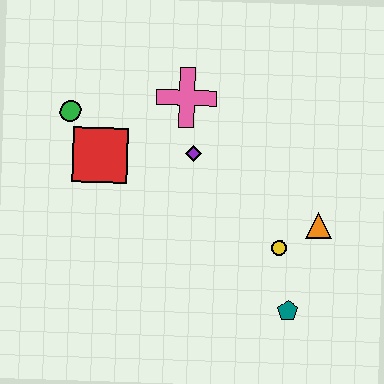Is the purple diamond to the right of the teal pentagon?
No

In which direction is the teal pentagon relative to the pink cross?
The teal pentagon is below the pink cross.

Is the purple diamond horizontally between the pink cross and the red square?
No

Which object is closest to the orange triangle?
The yellow circle is closest to the orange triangle.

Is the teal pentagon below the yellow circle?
Yes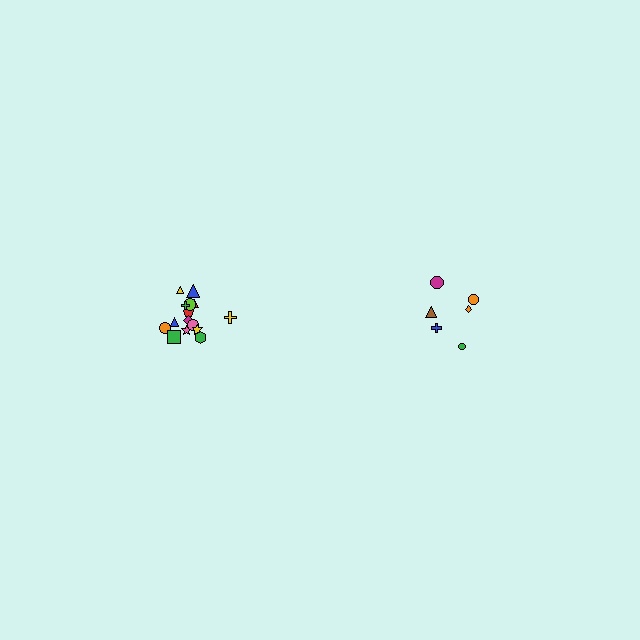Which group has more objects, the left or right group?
The left group.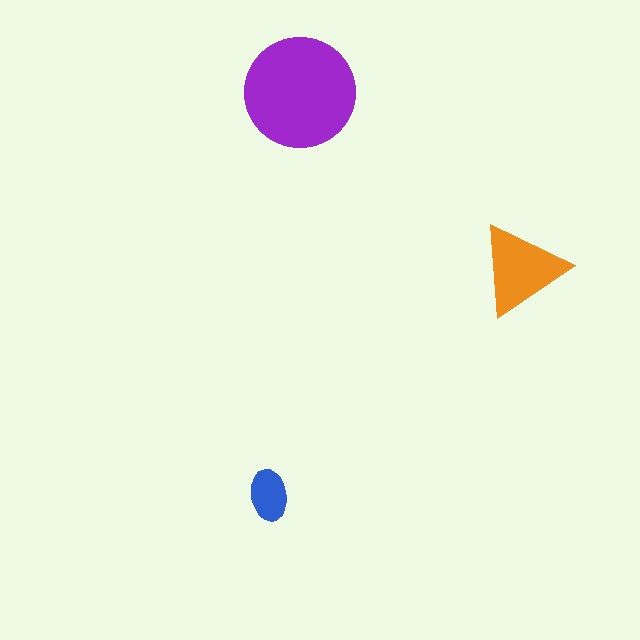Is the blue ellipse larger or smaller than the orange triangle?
Smaller.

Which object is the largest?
The purple circle.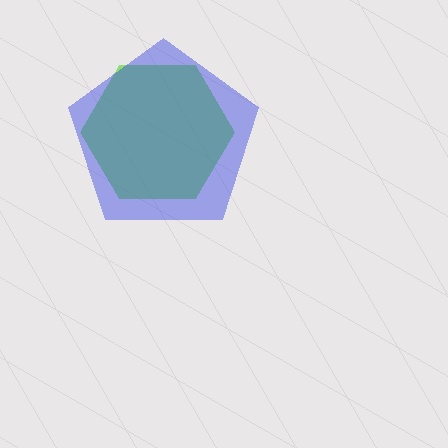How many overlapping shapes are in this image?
There are 2 overlapping shapes in the image.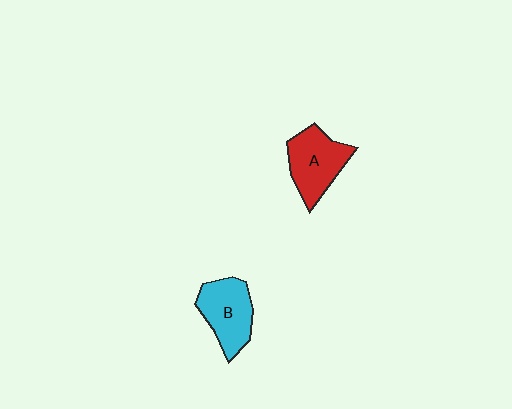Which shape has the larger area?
Shape A (red).